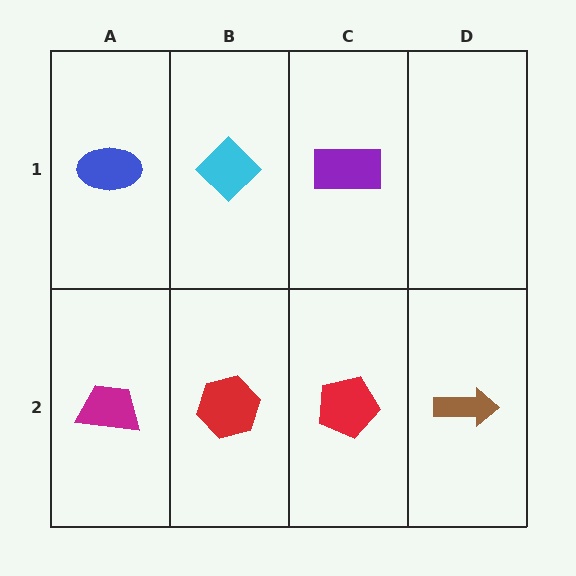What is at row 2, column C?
A red pentagon.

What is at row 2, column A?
A magenta trapezoid.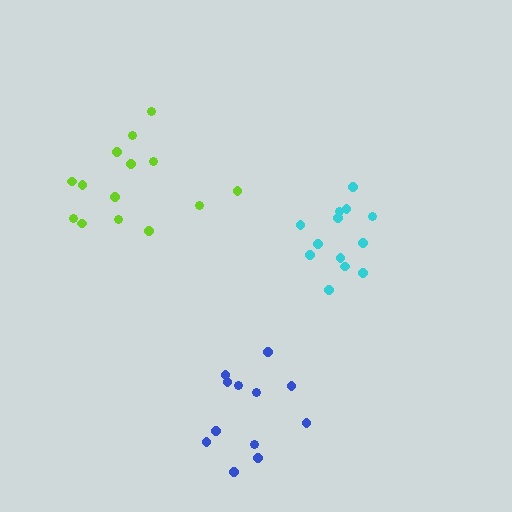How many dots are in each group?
Group 1: 12 dots, Group 2: 13 dots, Group 3: 14 dots (39 total).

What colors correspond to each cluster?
The clusters are colored: blue, cyan, lime.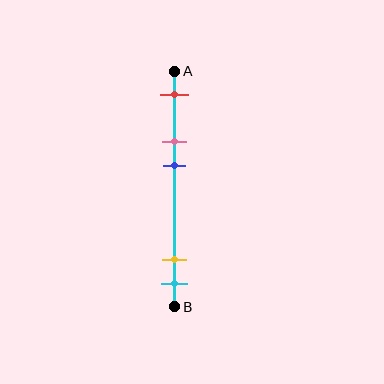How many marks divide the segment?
There are 5 marks dividing the segment.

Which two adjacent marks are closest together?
The yellow and cyan marks are the closest adjacent pair.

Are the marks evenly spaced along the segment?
No, the marks are not evenly spaced.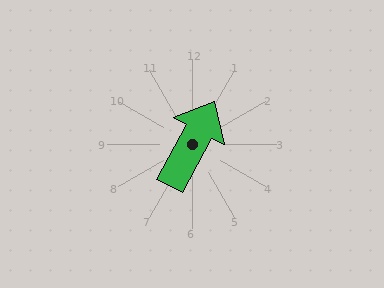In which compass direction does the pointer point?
Northeast.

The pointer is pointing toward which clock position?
Roughly 1 o'clock.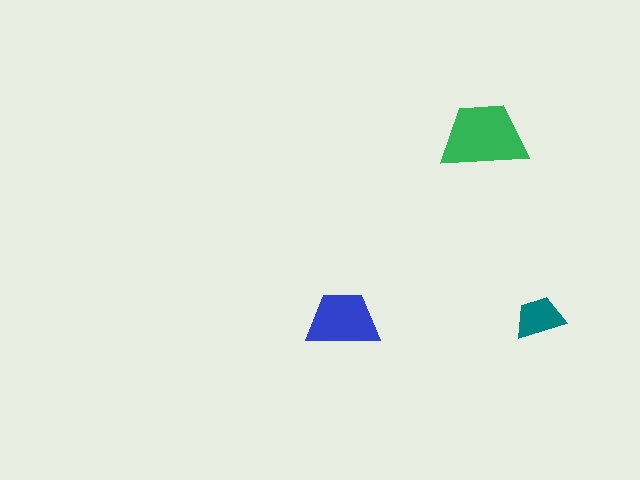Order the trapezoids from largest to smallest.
the green one, the blue one, the teal one.